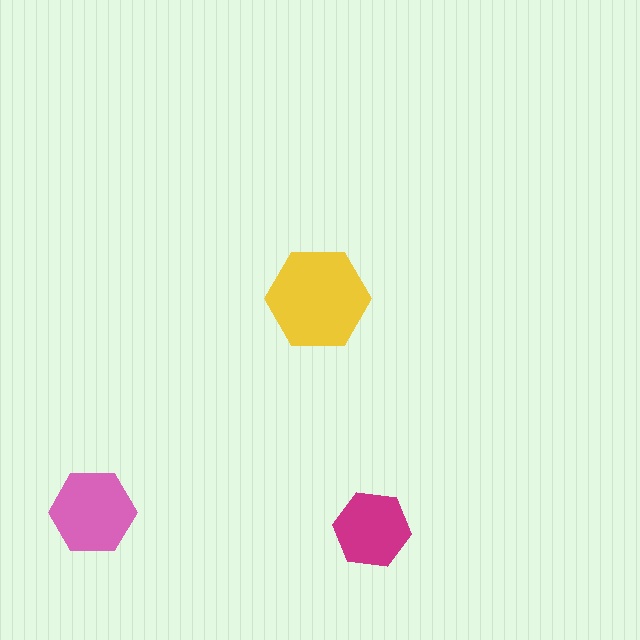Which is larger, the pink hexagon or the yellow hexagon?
The yellow one.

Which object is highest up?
The yellow hexagon is topmost.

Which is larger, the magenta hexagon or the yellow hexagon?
The yellow one.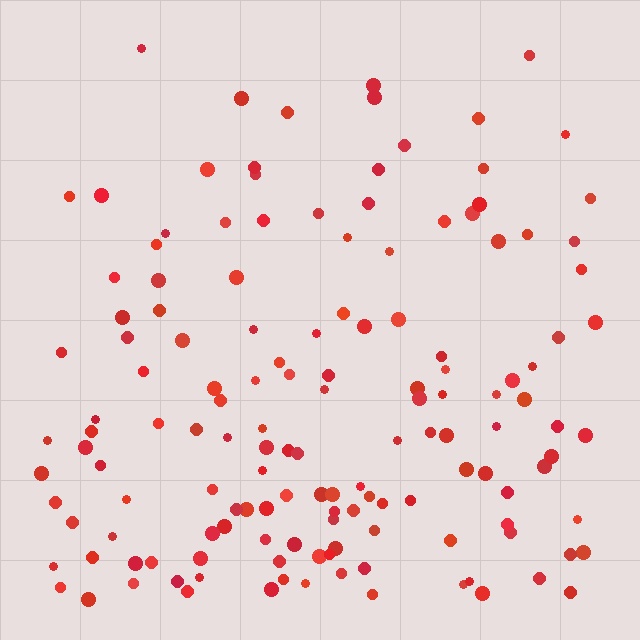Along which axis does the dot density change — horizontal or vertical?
Vertical.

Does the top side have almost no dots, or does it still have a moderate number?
Still a moderate number, just noticeably fewer than the bottom.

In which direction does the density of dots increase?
From top to bottom, with the bottom side densest.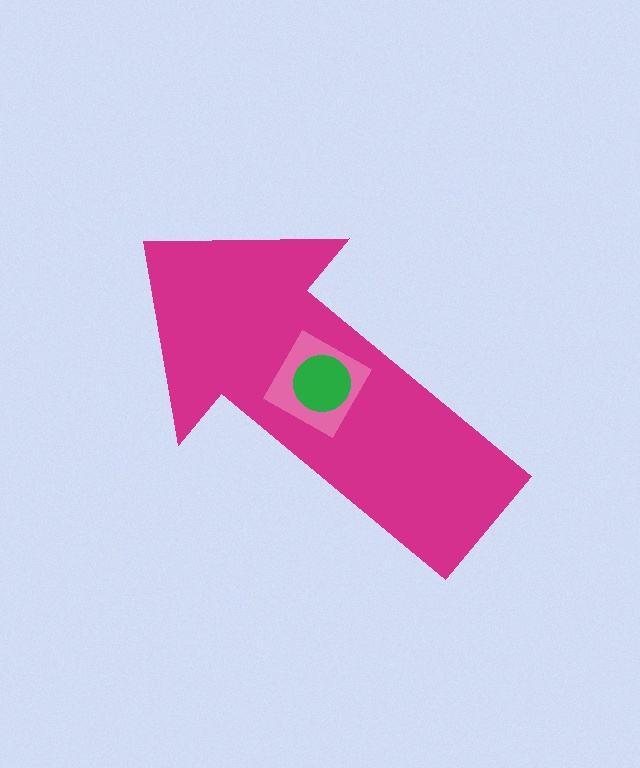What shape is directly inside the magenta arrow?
The pink diamond.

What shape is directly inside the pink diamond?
The green circle.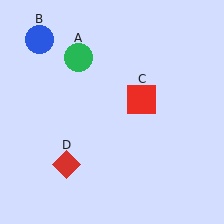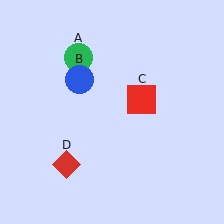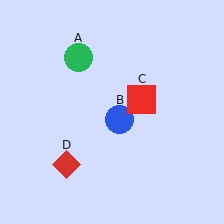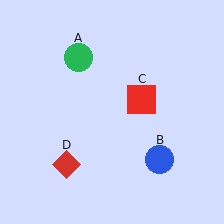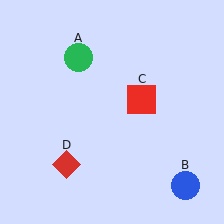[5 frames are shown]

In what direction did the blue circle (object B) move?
The blue circle (object B) moved down and to the right.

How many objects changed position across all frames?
1 object changed position: blue circle (object B).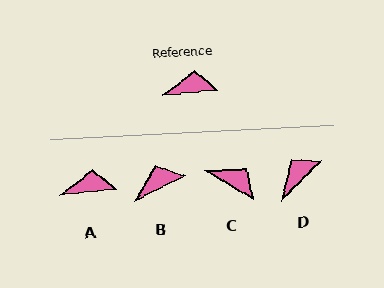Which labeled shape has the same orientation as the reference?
A.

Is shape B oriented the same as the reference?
No, it is off by about 21 degrees.